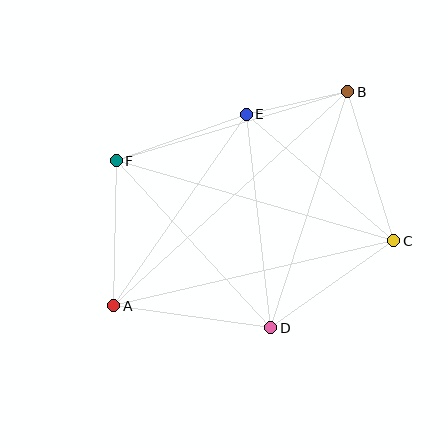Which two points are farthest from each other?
Points A and B are farthest from each other.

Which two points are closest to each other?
Points B and E are closest to each other.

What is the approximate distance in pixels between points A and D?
The distance between A and D is approximately 159 pixels.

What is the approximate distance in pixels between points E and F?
The distance between E and F is approximately 138 pixels.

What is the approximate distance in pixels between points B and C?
The distance between B and C is approximately 156 pixels.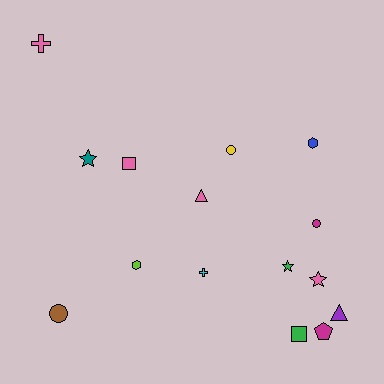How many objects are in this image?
There are 15 objects.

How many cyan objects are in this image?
There is 1 cyan object.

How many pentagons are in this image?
There is 1 pentagon.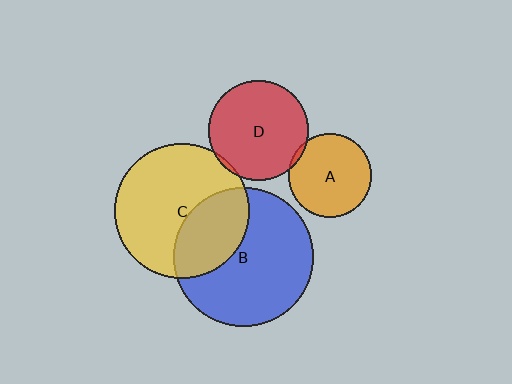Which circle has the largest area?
Circle B (blue).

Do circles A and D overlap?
Yes.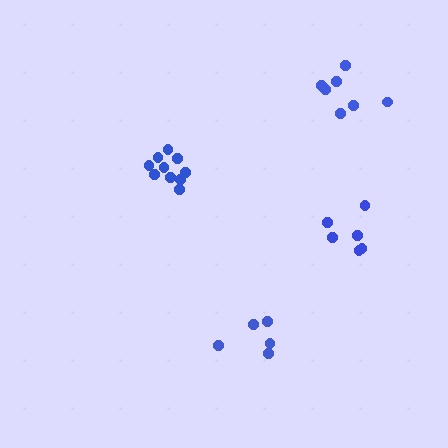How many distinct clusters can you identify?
There are 4 distinct clusters.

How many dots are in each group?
Group 1: 6 dots, Group 2: 10 dots, Group 3: 5 dots, Group 4: 7 dots (28 total).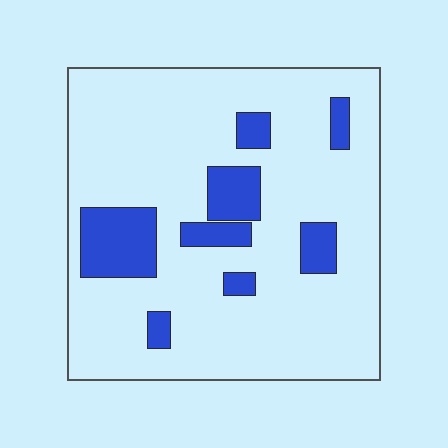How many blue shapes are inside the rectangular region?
8.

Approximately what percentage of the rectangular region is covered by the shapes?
Approximately 15%.